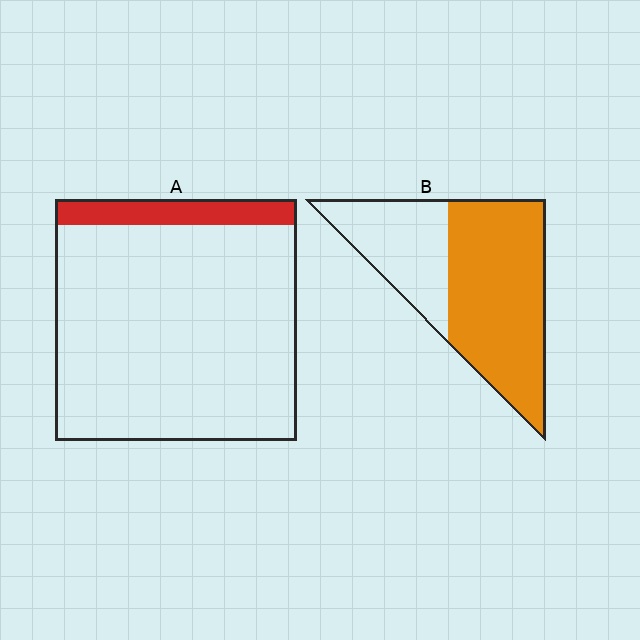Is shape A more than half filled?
No.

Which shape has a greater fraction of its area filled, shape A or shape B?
Shape B.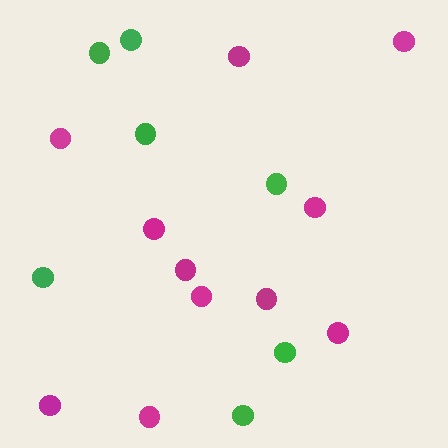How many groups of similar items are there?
There are 2 groups: one group of magenta circles (11) and one group of green circles (7).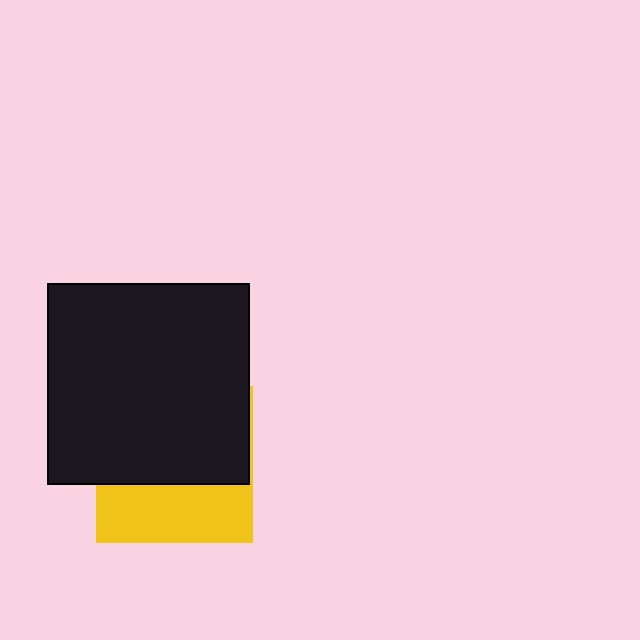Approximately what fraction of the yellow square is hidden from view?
Roughly 62% of the yellow square is hidden behind the black square.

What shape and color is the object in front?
The object in front is a black square.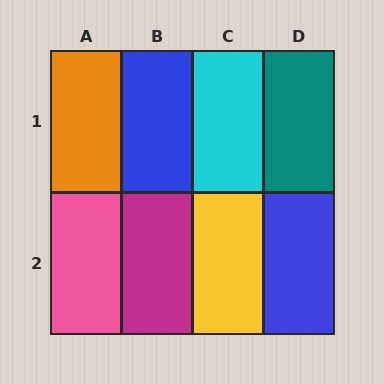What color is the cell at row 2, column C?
Yellow.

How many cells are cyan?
1 cell is cyan.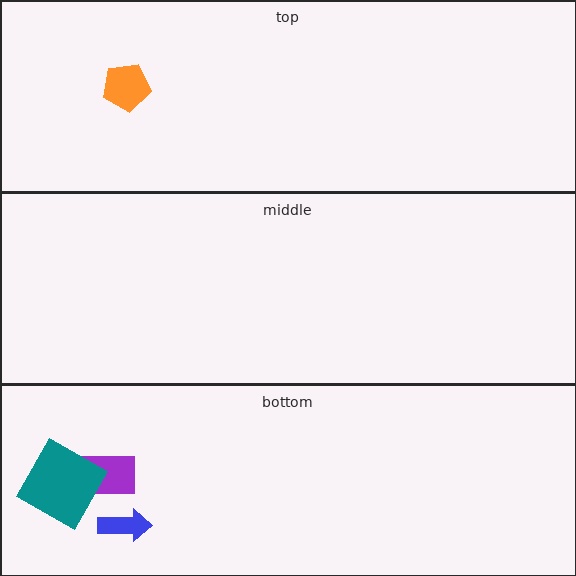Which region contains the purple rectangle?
The bottom region.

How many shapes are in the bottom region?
3.